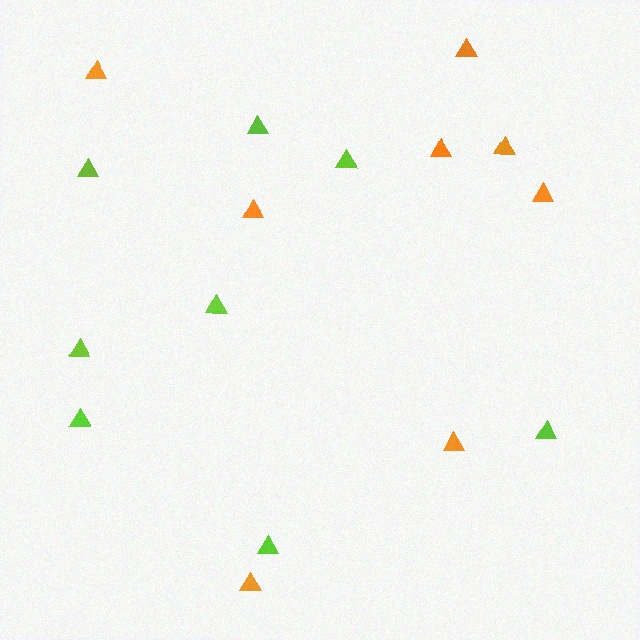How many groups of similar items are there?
There are 2 groups: one group of orange triangles (8) and one group of lime triangles (8).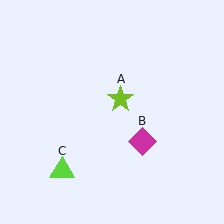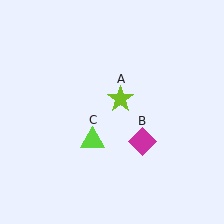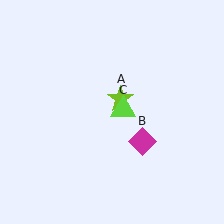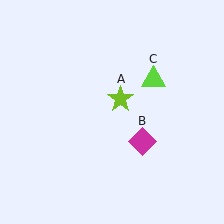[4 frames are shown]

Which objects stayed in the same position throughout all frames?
Lime star (object A) and magenta diamond (object B) remained stationary.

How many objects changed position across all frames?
1 object changed position: lime triangle (object C).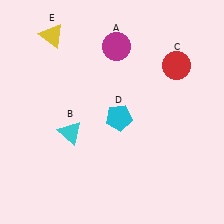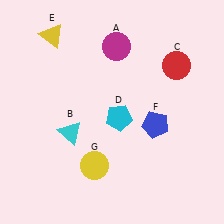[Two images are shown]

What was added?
A blue pentagon (F), a yellow circle (G) were added in Image 2.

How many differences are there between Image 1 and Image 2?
There are 2 differences between the two images.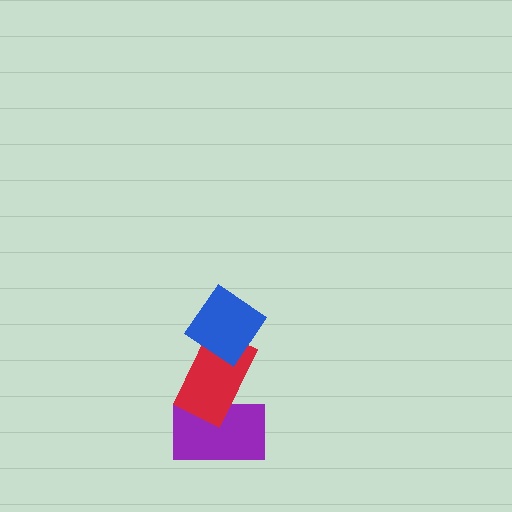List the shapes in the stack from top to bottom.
From top to bottom: the blue diamond, the red rectangle, the purple rectangle.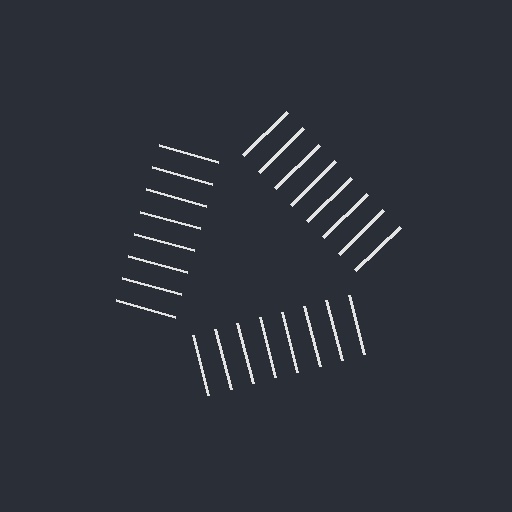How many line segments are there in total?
24 — 8 along each of the 3 edges.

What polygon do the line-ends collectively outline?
An illusory triangle — the line segments terminate on its edges but no continuous stroke is drawn.